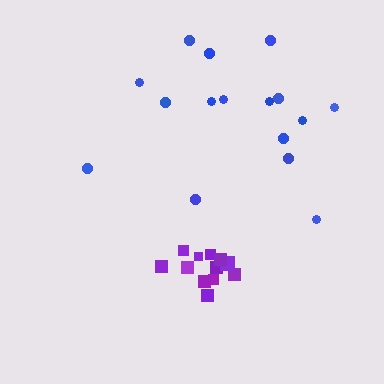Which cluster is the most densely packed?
Purple.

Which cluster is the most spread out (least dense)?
Blue.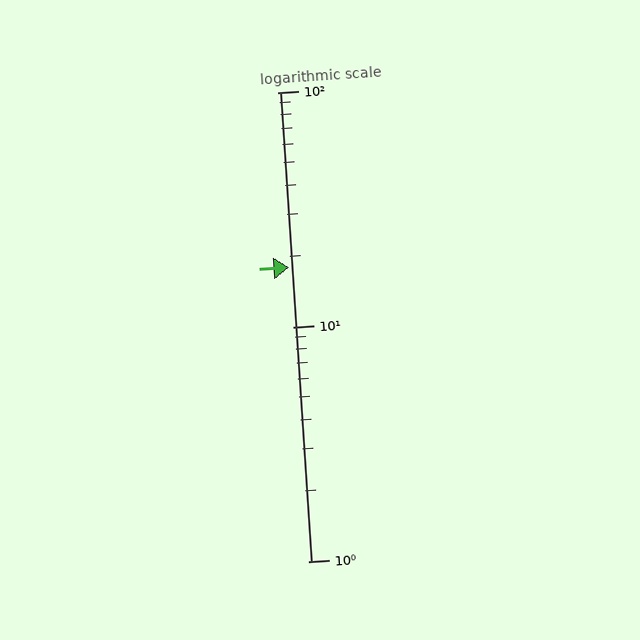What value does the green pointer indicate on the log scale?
The pointer indicates approximately 18.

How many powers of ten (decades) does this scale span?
The scale spans 2 decades, from 1 to 100.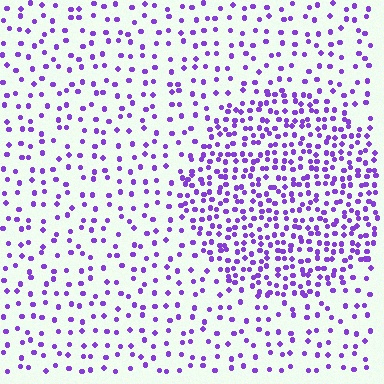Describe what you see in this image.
The image contains small purple elements arranged at two different densities. A circle-shaped region is visible where the elements are more densely packed than the surrounding area.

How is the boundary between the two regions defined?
The boundary is defined by a change in element density (approximately 2.3x ratio). All elements are the same color, size, and shape.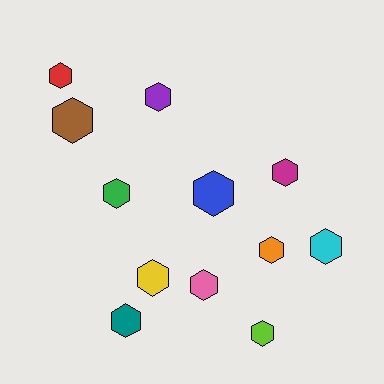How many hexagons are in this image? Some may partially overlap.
There are 12 hexagons.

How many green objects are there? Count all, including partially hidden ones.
There is 1 green object.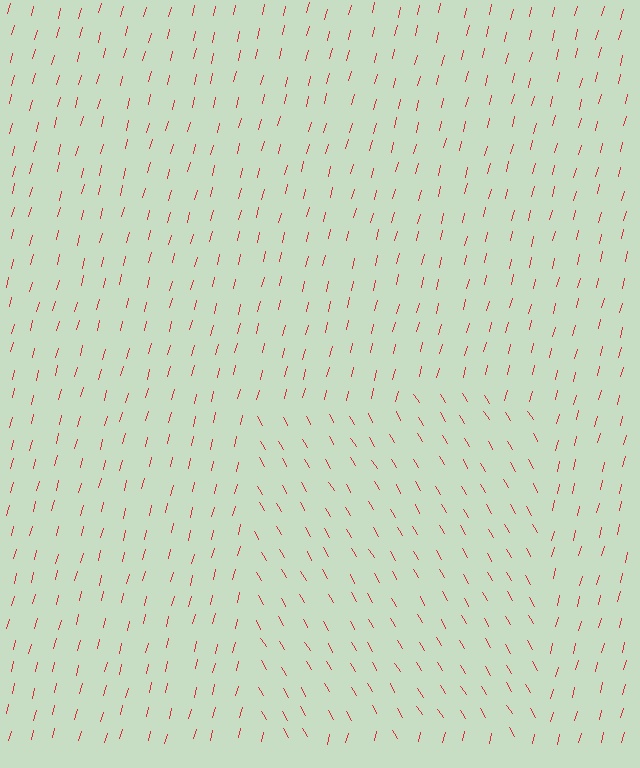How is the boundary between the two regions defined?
The boundary is defined purely by a change in line orientation (approximately 45 degrees difference). All lines are the same color and thickness.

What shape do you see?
I see a rectangle.